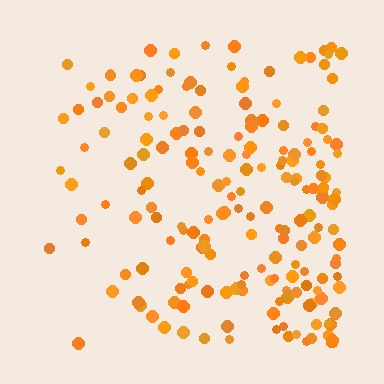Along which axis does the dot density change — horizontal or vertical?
Horizontal.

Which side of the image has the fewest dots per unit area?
The left.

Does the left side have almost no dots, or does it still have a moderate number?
Still a moderate number, just noticeably fewer than the right.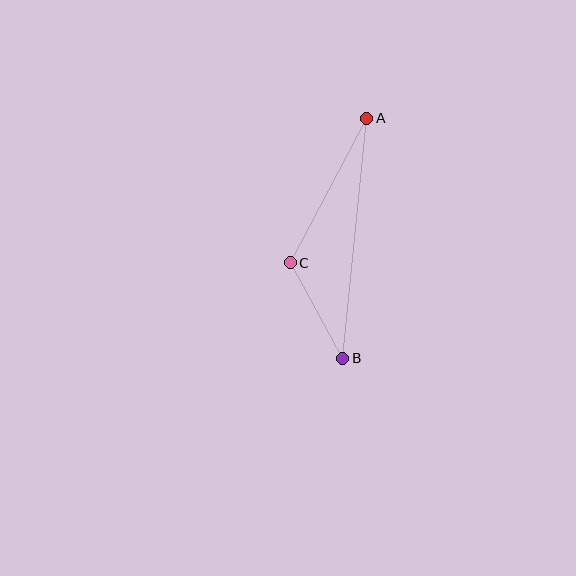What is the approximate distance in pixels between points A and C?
The distance between A and C is approximately 163 pixels.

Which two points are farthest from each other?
Points A and B are farthest from each other.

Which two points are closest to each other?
Points B and C are closest to each other.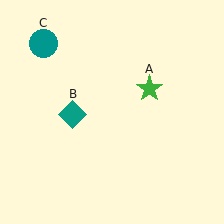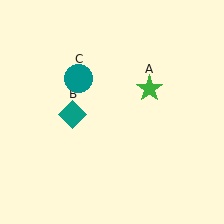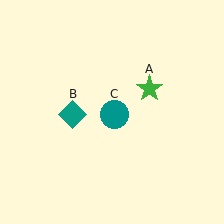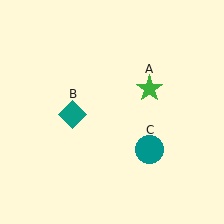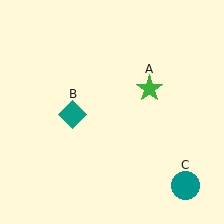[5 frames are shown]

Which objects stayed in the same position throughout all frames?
Green star (object A) and teal diamond (object B) remained stationary.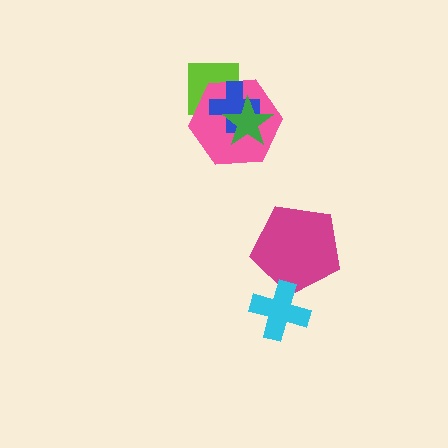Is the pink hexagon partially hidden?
Yes, it is partially covered by another shape.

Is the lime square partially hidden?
Yes, it is partially covered by another shape.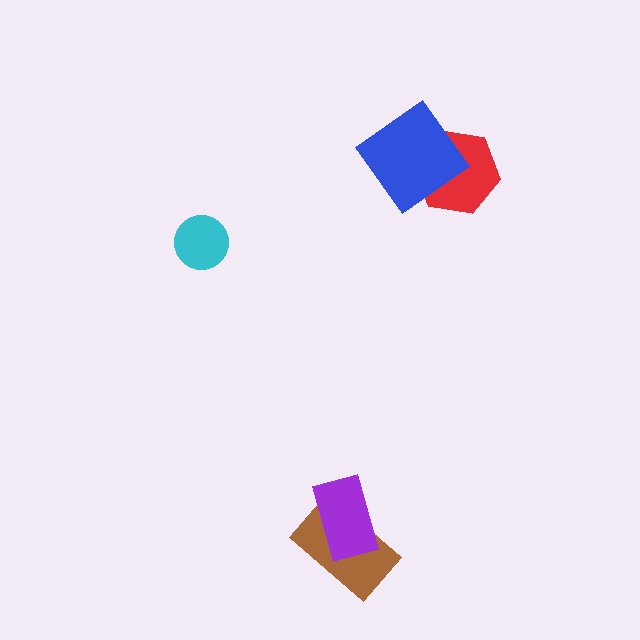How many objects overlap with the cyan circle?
0 objects overlap with the cyan circle.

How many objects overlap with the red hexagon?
1 object overlaps with the red hexagon.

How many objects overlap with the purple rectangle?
1 object overlaps with the purple rectangle.